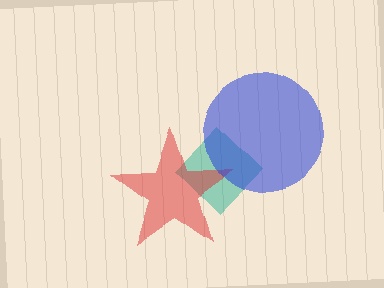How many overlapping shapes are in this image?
There are 3 overlapping shapes in the image.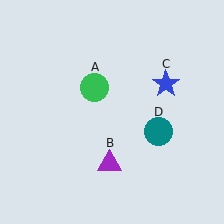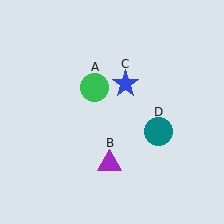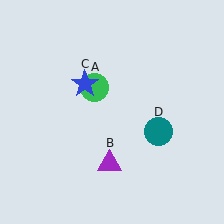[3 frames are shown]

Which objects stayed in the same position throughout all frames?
Green circle (object A) and purple triangle (object B) and teal circle (object D) remained stationary.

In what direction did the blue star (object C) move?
The blue star (object C) moved left.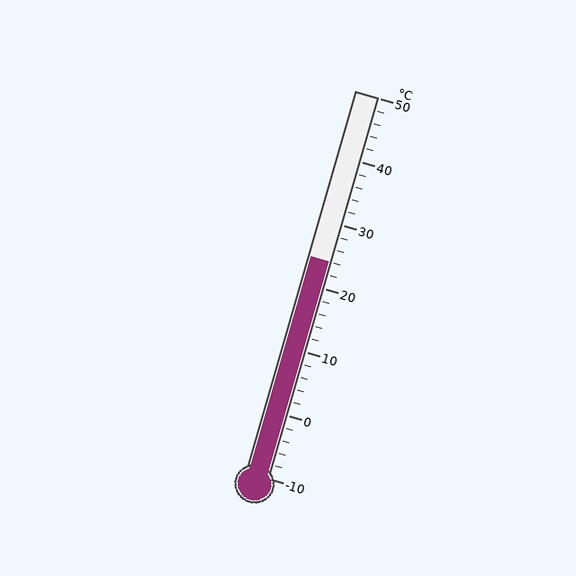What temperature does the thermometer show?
The thermometer shows approximately 24°C.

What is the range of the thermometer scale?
The thermometer scale ranges from -10°C to 50°C.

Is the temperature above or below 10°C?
The temperature is above 10°C.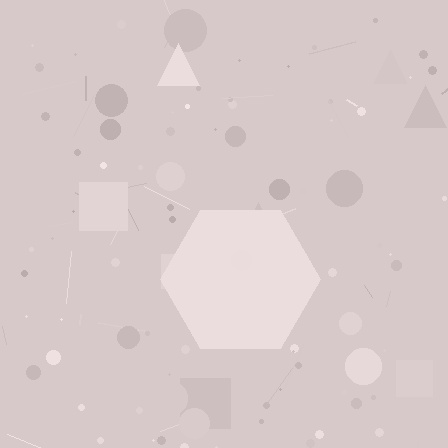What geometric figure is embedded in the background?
A hexagon is embedded in the background.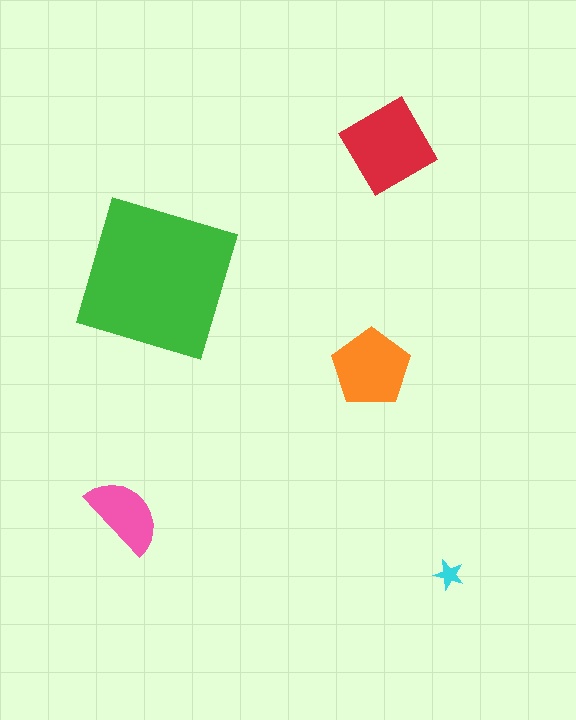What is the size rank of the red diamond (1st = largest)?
2nd.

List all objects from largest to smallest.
The green square, the red diamond, the orange pentagon, the pink semicircle, the cyan star.